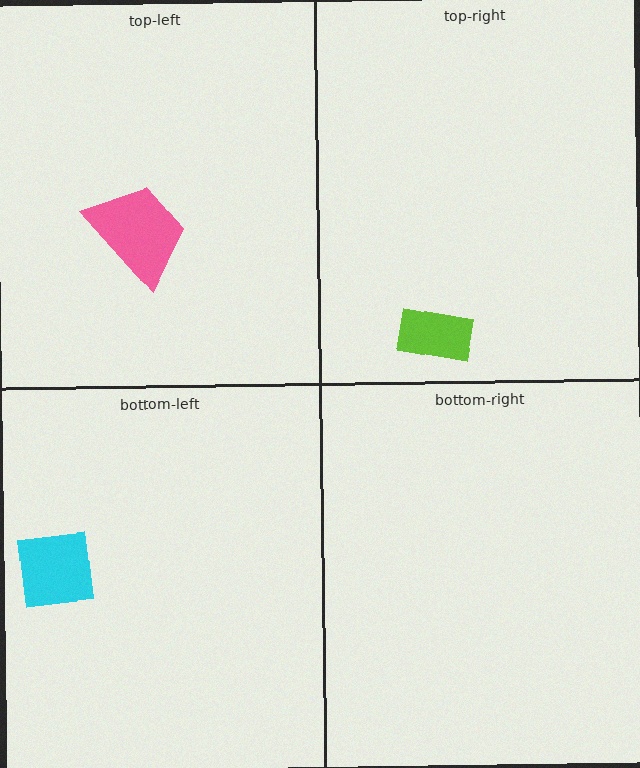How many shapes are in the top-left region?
1.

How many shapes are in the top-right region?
1.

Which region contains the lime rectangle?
The top-right region.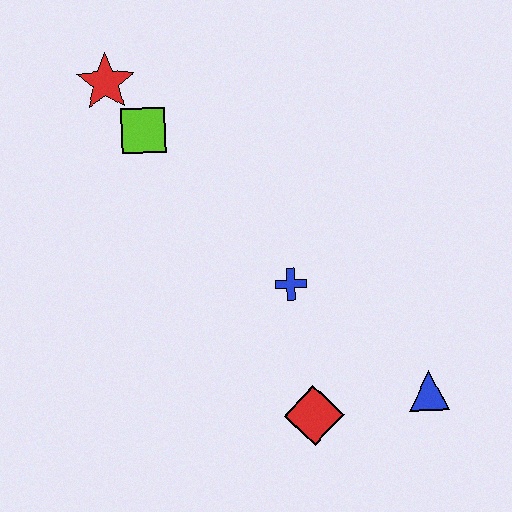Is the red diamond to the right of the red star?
Yes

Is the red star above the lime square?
Yes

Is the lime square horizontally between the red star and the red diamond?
Yes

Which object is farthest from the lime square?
The blue triangle is farthest from the lime square.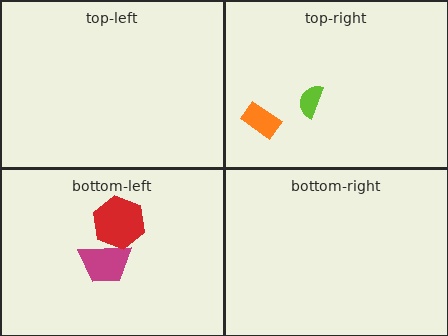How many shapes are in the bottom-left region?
2.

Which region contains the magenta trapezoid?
The bottom-left region.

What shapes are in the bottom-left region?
The magenta trapezoid, the red hexagon.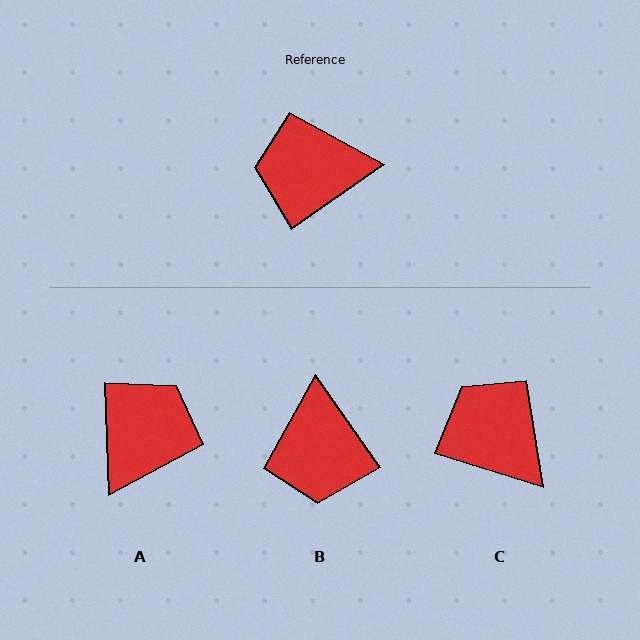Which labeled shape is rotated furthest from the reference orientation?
A, about 123 degrees away.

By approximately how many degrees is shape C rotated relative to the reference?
Approximately 52 degrees clockwise.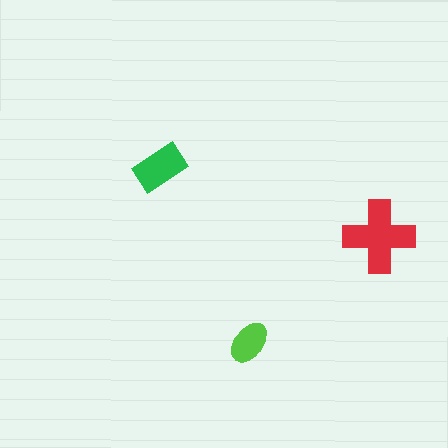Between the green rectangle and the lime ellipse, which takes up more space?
The green rectangle.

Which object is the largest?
The red cross.